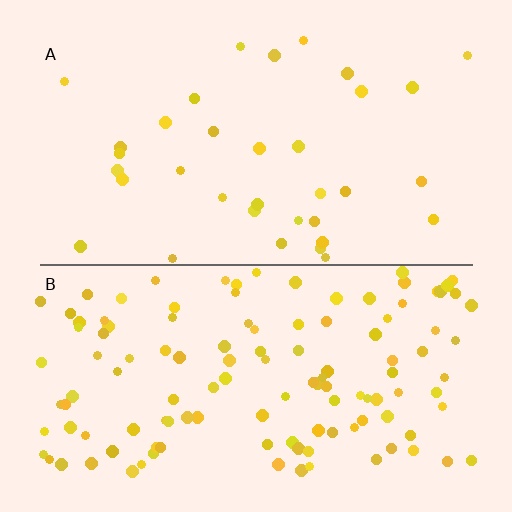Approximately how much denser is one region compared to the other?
Approximately 3.5× — region B over region A.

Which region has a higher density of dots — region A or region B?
B (the bottom).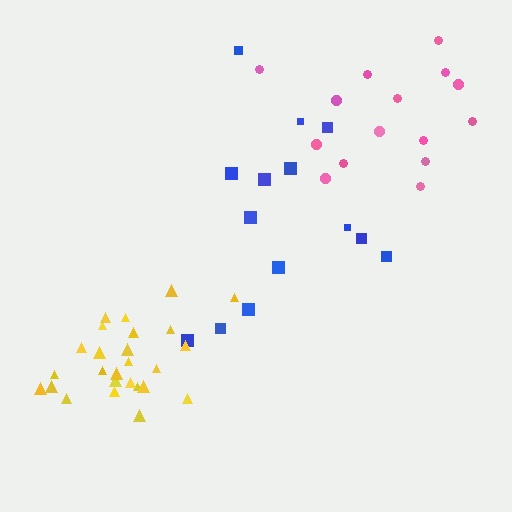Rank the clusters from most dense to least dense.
yellow, pink, blue.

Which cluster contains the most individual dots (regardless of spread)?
Yellow (26).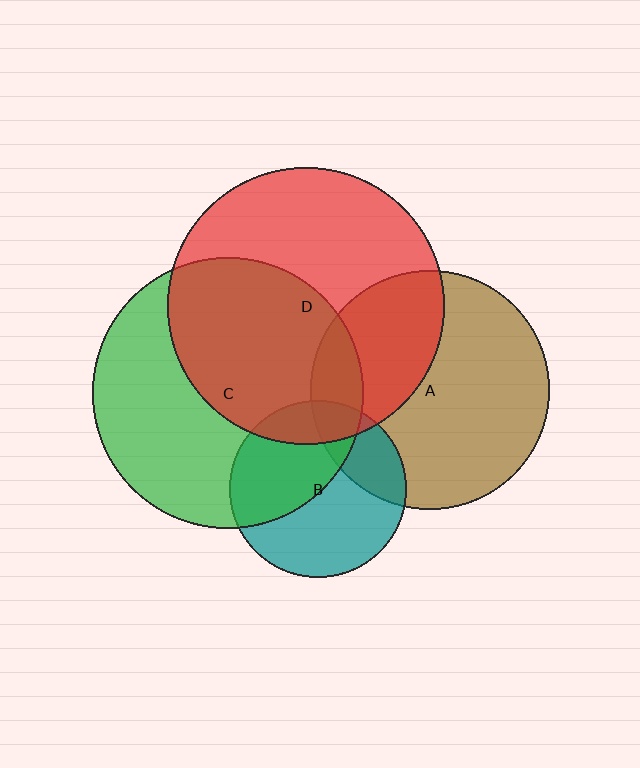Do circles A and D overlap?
Yes.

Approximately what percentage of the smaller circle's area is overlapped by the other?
Approximately 35%.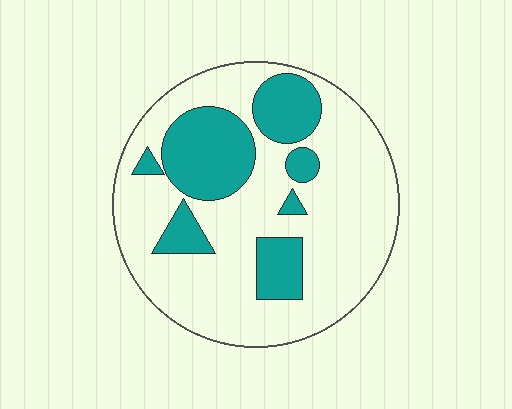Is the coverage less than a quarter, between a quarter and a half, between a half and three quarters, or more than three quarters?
Between a quarter and a half.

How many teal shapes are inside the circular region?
7.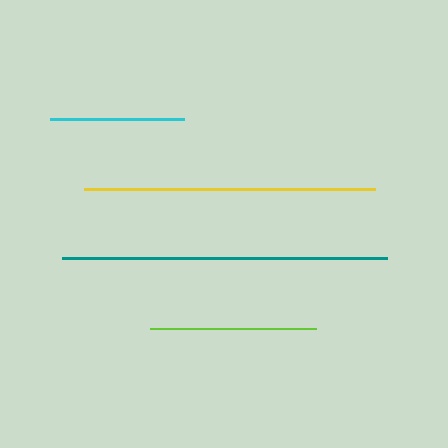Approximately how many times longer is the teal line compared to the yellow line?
The teal line is approximately 1.1 times the length of the yellow line.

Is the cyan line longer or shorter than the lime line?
The lime line is longer than the cyan line.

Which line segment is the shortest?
The cyan line is the shortest at approximately 134 pixels.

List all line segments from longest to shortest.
From longest to shortest: teal, yellow, lime, cyan.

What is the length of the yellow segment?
The yellow segment is approximately 291 pixels long.